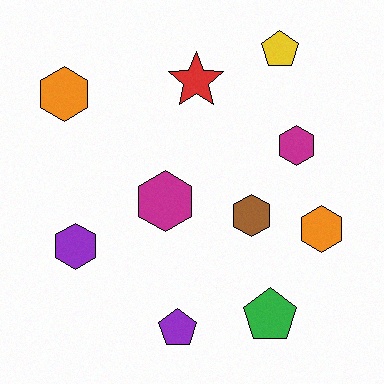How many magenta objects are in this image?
There are 2 magenta objects.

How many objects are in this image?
There are 10 objects.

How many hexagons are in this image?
There are 6 hexagons.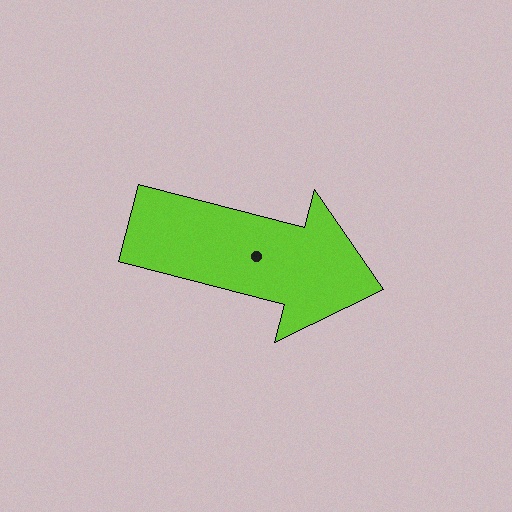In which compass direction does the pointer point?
East.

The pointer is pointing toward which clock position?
Roughly 3 o'clock.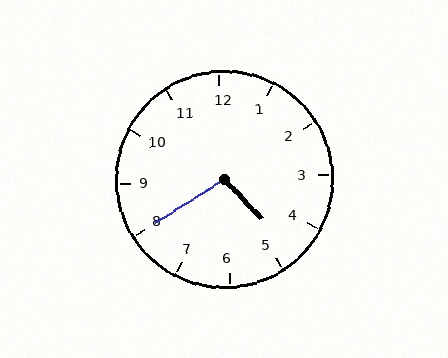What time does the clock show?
4:40.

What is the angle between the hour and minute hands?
Approximately 100 degrees.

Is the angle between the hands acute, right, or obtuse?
It is obtuse.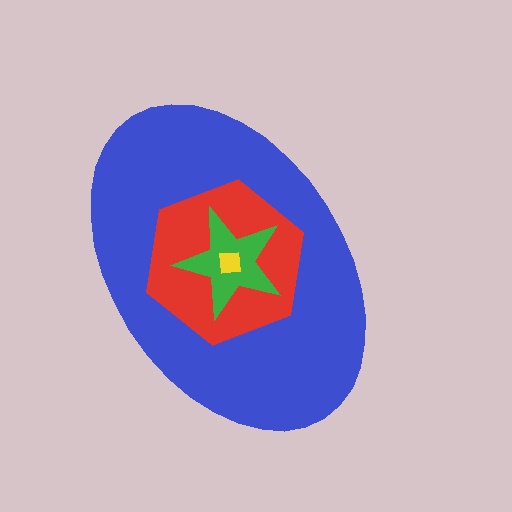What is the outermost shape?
The blue ellipse.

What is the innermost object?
The yellow square.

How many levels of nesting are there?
4.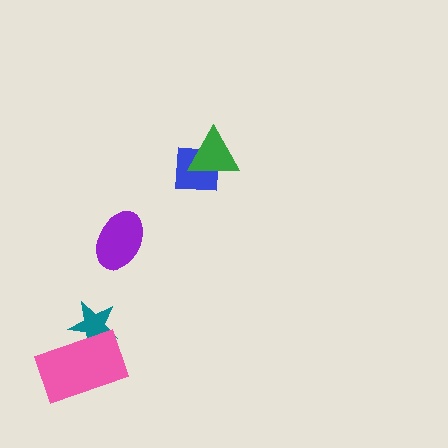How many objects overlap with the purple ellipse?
0 objects overlap with the purple ellipse.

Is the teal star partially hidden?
Yes, it is partially covered by another shape.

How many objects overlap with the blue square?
1 object overlaps with the blue square.